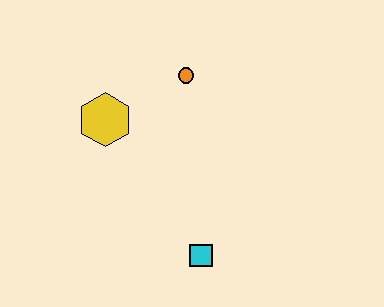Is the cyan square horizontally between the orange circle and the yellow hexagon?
No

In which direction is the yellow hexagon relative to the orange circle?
The yellow hexagon is to the left of the orange circle.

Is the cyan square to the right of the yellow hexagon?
Yes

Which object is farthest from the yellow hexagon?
The cyan square is farthest from the yellow hexagon.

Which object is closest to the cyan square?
The yellow hexagon is closest to the cyan square.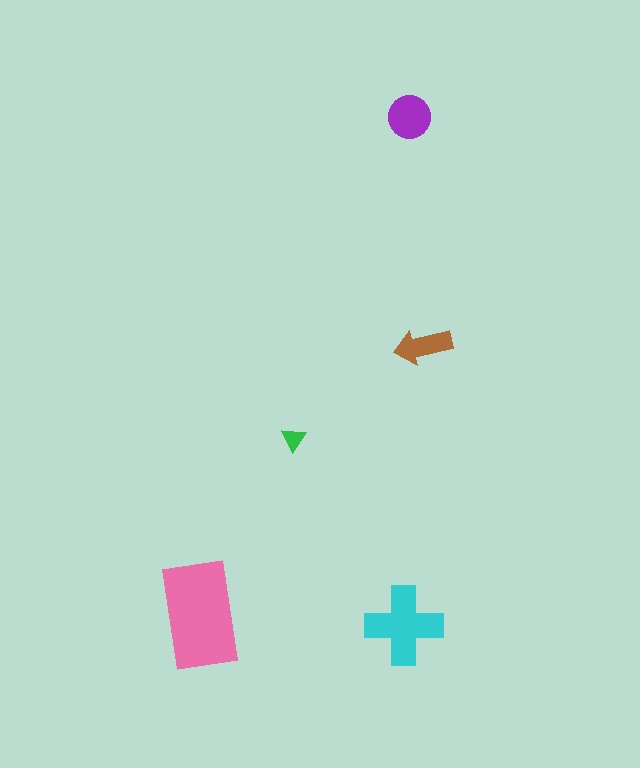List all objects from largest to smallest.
The pink rectangle, the cyan cross, the purple circle, the brown arrow, the green triangle.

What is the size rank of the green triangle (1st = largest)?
5th.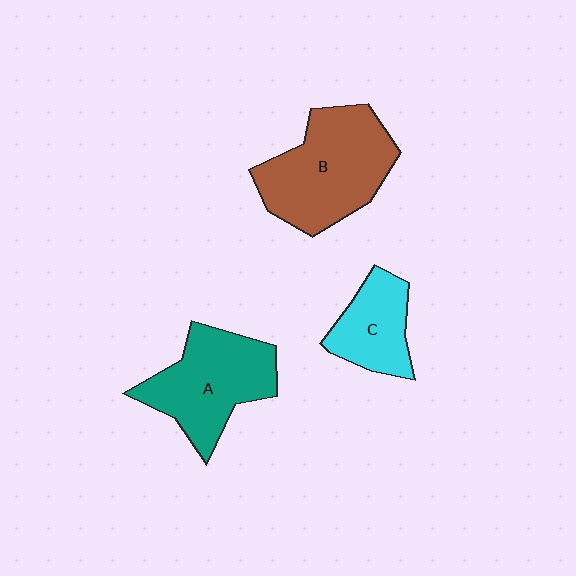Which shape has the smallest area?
Shape C (cyan).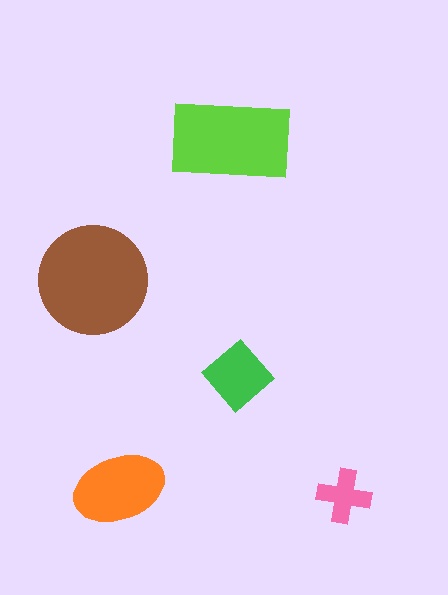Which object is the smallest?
The pink cross.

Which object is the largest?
The brown circle.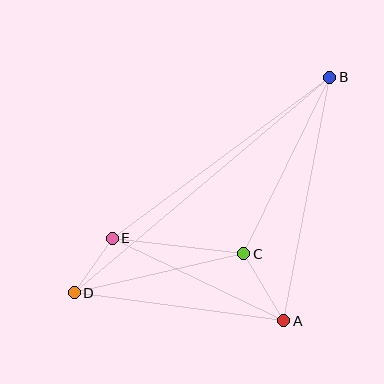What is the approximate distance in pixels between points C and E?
The distance between C and E is approximately 132 pixels.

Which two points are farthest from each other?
Points B and D are farthest from each other.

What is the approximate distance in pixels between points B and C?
The distance between B and C is approximately 197 pixels.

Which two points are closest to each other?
Points D and E are closest to each other.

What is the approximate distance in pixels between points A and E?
The distance between A and E is approximately 190 pixels.